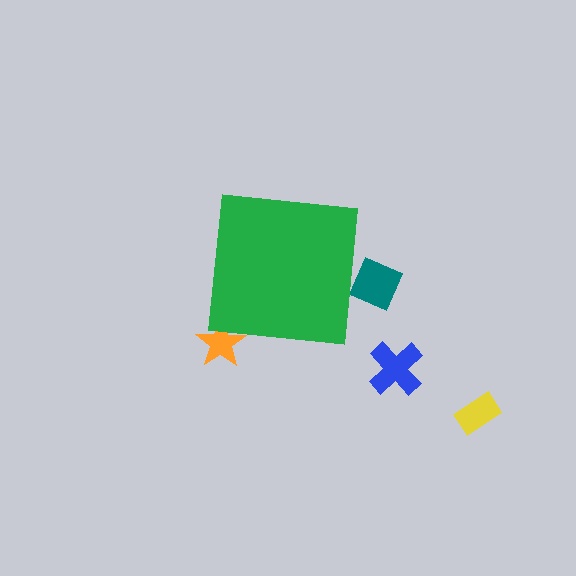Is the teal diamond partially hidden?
Yes, the teal diamond is partially hidden behind the green square.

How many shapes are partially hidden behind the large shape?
2 shapes are partially hidden.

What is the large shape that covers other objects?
A green square.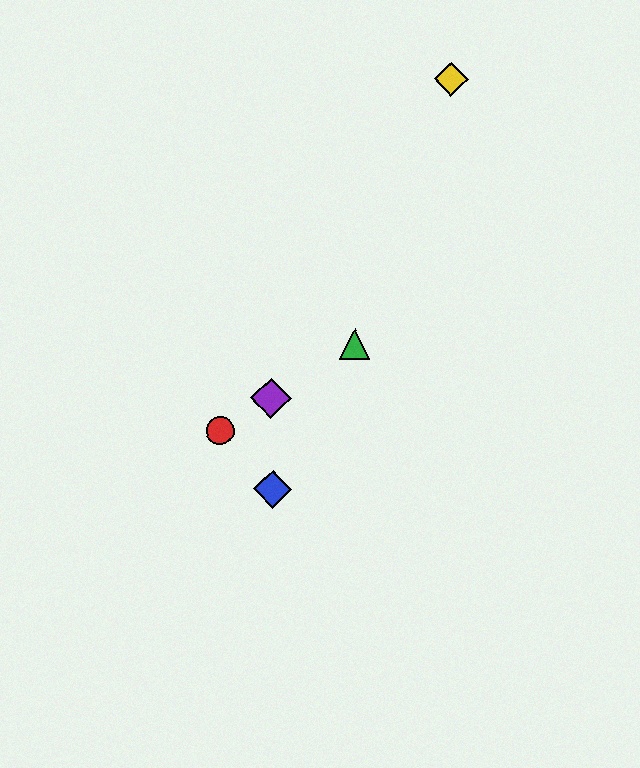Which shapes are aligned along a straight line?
The red circle, the green triangle, the purple diamond are aligned along a straight line.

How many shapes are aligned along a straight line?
3 shapes (the red circle, the green triangle, the purple diamond) are aligned along a straight line.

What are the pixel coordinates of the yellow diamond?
The yellow diamond is at (451, 79).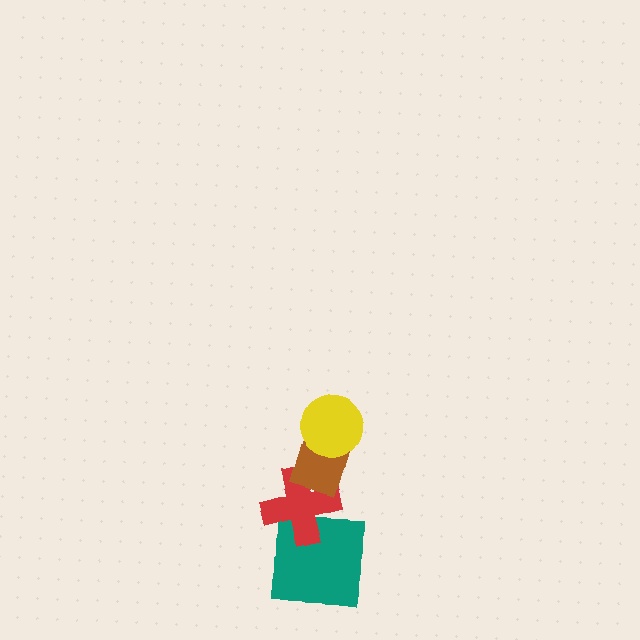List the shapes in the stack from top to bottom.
From top to bottom: the yellow circle, the brown rectangle, the red cross, the teal square.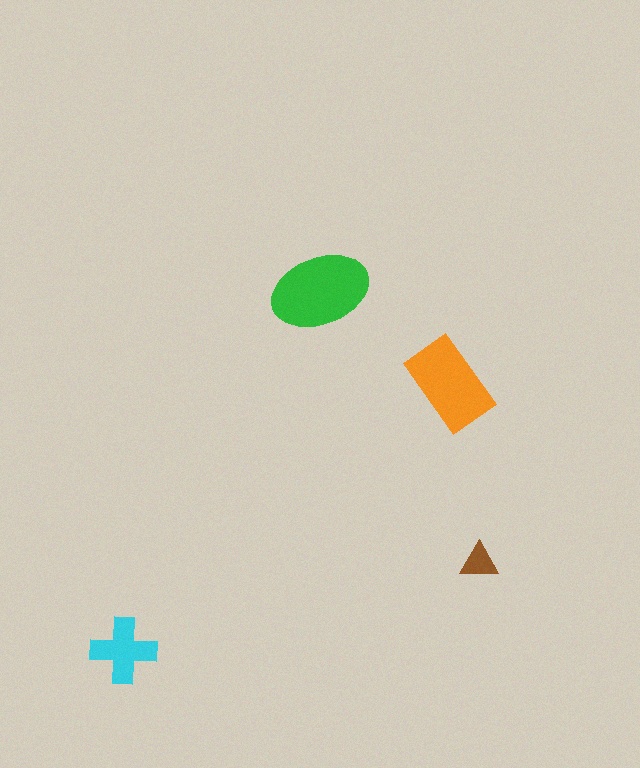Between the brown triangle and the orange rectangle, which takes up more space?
The orange rectangle.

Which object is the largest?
The green ellipse.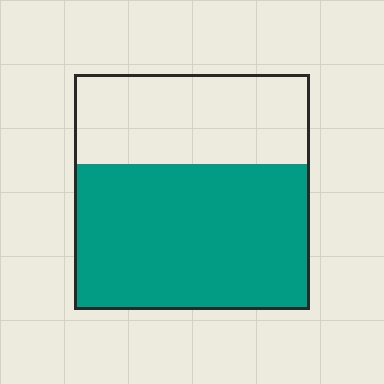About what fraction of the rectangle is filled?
About five eighths (5/8).